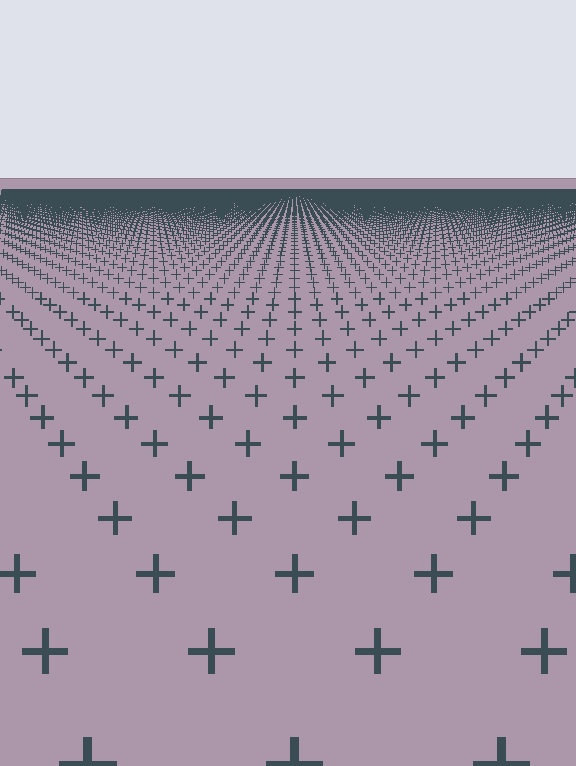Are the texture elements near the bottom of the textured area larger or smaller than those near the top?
Larger. Near the bottom, elements are closer to the viewer and appear at a bigger on-screen size.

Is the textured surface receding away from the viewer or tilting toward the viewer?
The surface is receding away from the viewer. Texture elements get smaller and denser toward the top.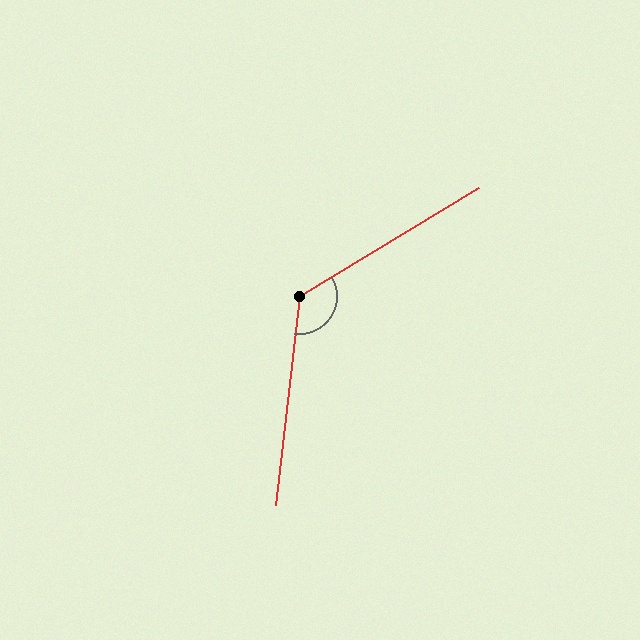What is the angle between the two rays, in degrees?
Approximately 128 degrees.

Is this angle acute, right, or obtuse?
It is obtuse.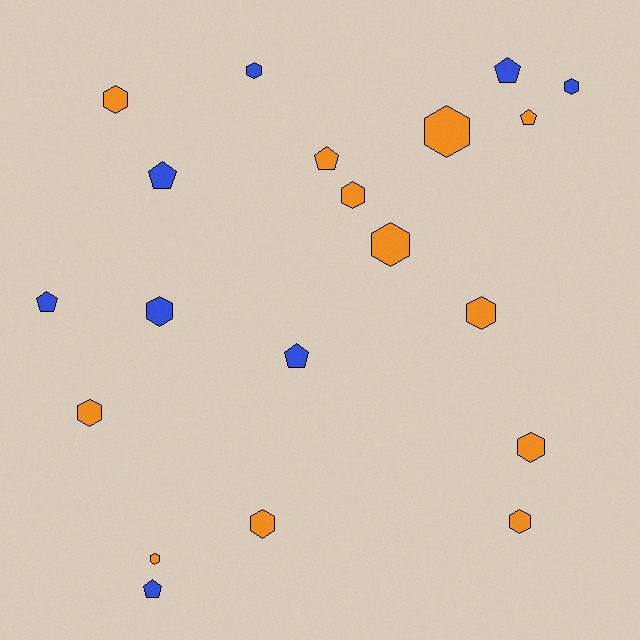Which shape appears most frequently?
Hexagon, with 13 objects.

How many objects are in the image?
There are 20 objects.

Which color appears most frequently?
Orange, with 12 objects.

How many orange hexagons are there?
There are 10 orange hexagons.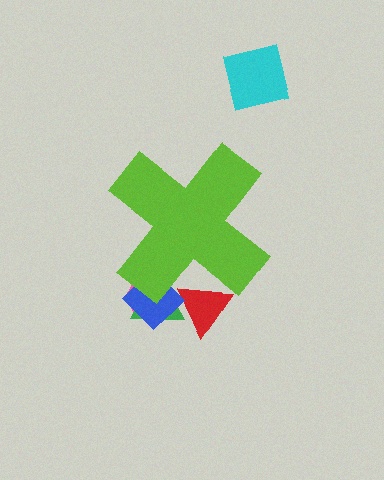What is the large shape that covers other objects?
A lime cross.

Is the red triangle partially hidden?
Yes, the red triangle is partially hidden behind the lime cross.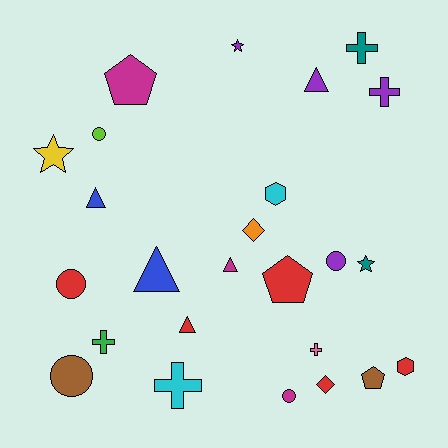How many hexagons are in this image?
There are 2 hexagons.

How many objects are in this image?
There are 25 objects.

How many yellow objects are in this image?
There is 1 yellow object.